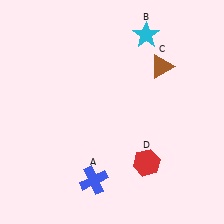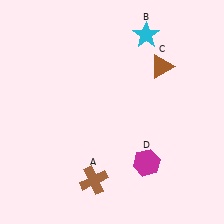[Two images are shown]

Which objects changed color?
A changed from blue to brown. D changed from red to magenta.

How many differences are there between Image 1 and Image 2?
There are 2 differences between the two images.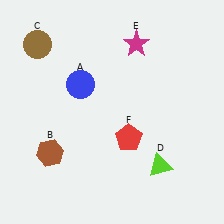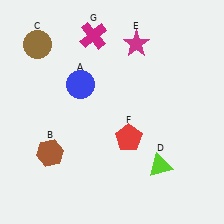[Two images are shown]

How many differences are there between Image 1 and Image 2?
There is 1 difference between the two images.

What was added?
A magenta cross (G) was added in Image 2.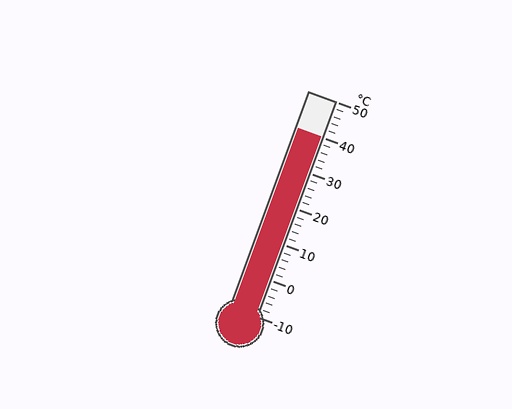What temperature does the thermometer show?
The thermometer shows approximately 40°C.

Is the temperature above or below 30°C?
The temperature is above 30°C.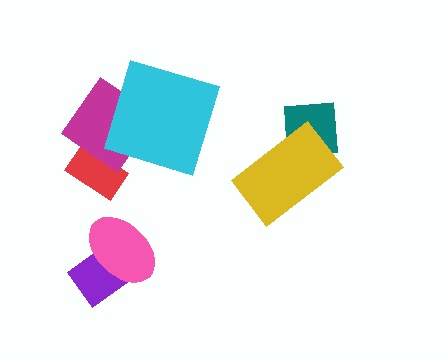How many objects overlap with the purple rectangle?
1 object overlaps with the purple rectangle.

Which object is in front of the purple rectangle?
The pink ellipse is in front of the purple rectangle.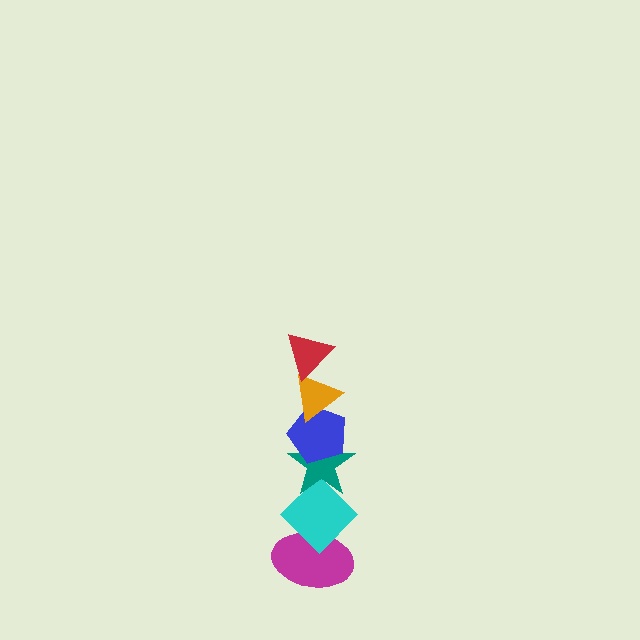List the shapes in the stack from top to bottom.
From top to bottom: the red triangle, the orange triangle, the blue pentagon, the teal star, the cyan diamond, the magenta ellipse.